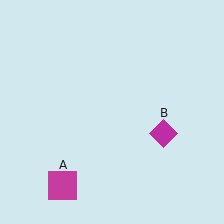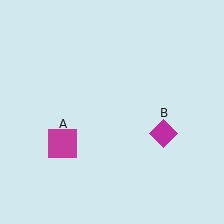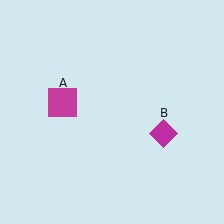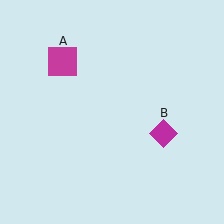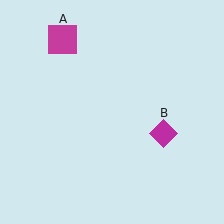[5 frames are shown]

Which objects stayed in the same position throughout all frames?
Magenta diamond (object B) remained stationary.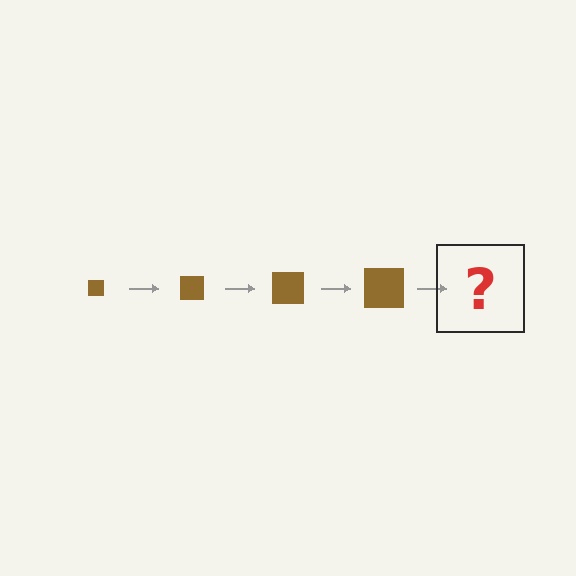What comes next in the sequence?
The next element should be a brown square, larger than the previous one.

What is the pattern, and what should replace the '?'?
The pattern is that the square gets progressively larger each step. The '?' should be a brown square, larger than the previous one.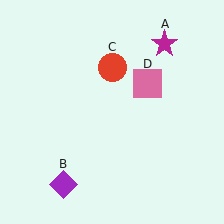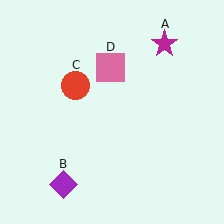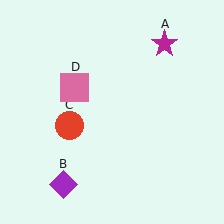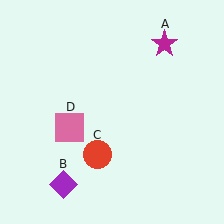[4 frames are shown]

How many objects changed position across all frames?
2 objects changed position: red circle (object C), pink square (object D).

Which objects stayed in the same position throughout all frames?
Magenta star (object A) and purple diamond (object B) remained stationary.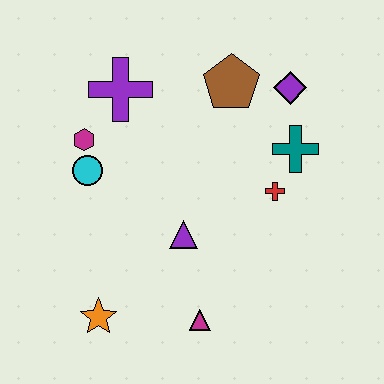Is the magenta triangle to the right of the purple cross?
Yes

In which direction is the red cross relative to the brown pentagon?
The red cross is below the brown pentagon.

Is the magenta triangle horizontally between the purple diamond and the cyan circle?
Yes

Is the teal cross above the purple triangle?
Yes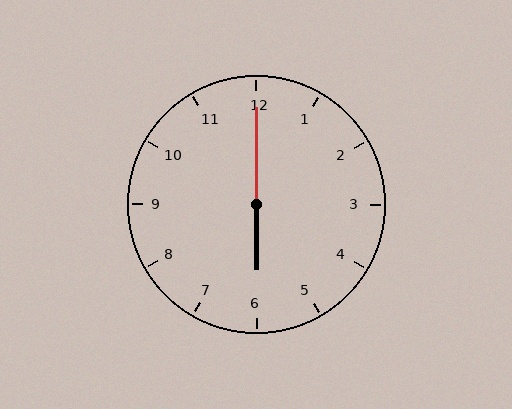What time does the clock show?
6:00.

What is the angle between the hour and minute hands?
Approximately 180 degrees.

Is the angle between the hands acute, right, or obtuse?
It is obtuse.